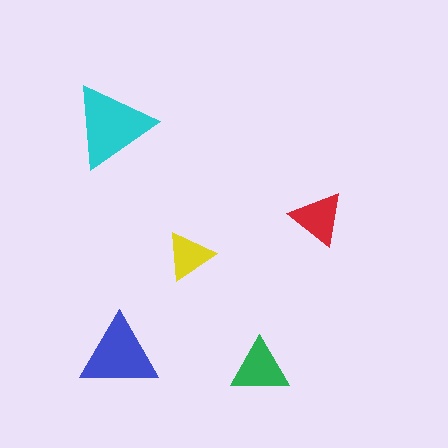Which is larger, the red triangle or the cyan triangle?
The cyan one.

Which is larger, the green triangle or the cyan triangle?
The cyan one.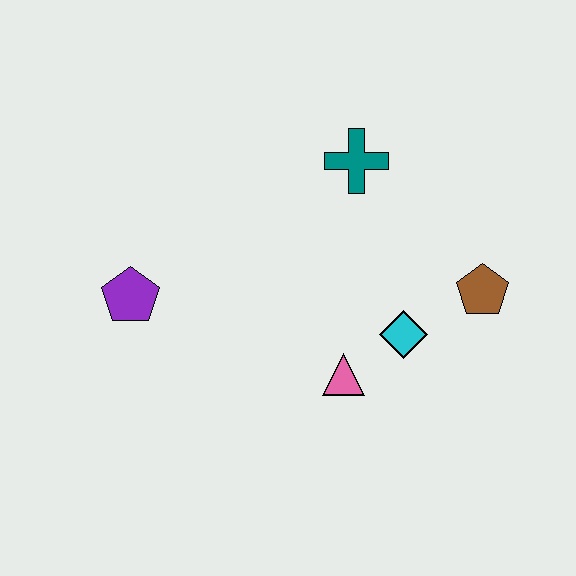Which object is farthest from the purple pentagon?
The brown pentagon is farthest from the purple pentagon.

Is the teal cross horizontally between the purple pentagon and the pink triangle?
No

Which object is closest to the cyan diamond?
The pink triangle is closest to the cyan diamond.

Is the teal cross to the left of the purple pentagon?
No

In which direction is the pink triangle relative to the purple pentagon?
The pink triangle is to the right of the purple pentagon.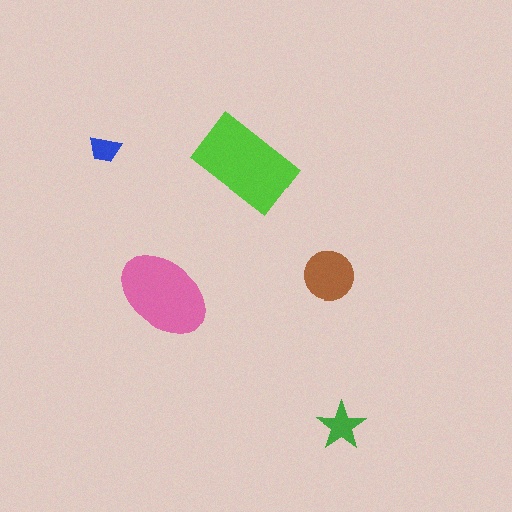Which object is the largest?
The lime rectangle.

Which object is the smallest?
The blue trapezoid.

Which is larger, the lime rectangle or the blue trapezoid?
The lime rectangle.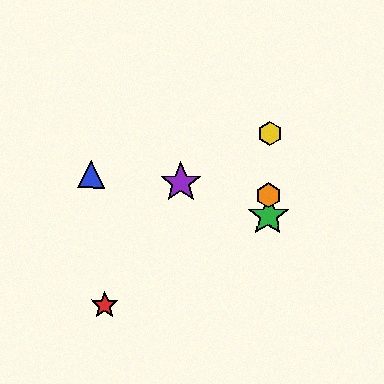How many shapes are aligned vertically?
3 shapes (the green star, the yellow hexagon, the orange hexagon) are aligned vertically.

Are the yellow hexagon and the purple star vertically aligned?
No, the yellow hexagon is at x≈270 and the purple star is at x≈181.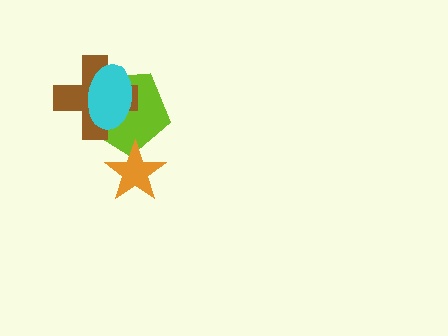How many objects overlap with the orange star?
1 object overlaps with the orange star.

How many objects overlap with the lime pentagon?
3 objects overlap with the lime pentagon.